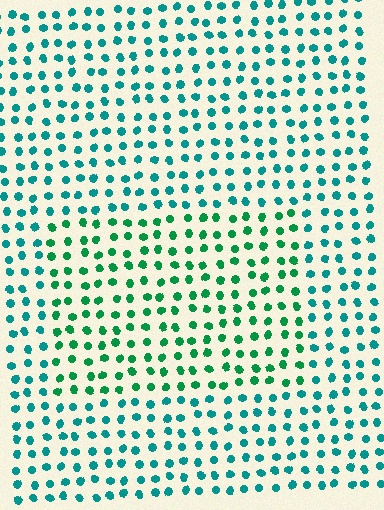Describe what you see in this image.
The image is filled with small teal elements in a uniform arrangement. A rectangle-shaped region is visible where the elements are tinted to a slightly different hue, forming a subtle color boundary.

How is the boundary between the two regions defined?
The boundary is defined purely by a slight shift in hue (about 31 degrees). Spacing, size, and orientation are identical on both sides.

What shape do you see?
I see a rectangle.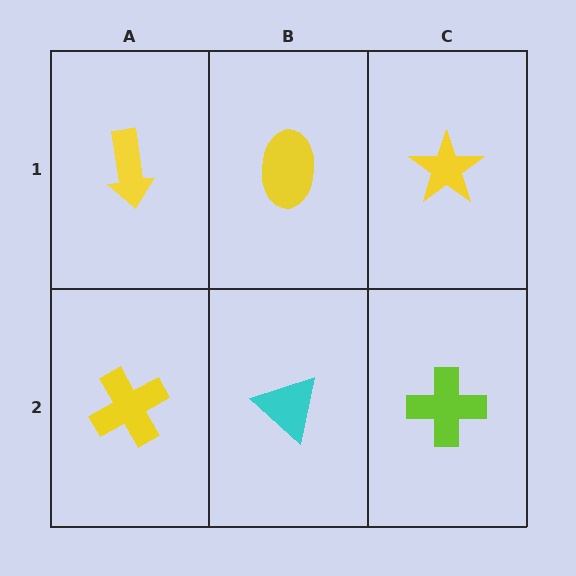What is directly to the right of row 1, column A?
A yellow ellipse.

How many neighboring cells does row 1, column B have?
3.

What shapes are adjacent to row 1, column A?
A yellow cross (row 2, column A), a yellow ellipse (row 1, column B).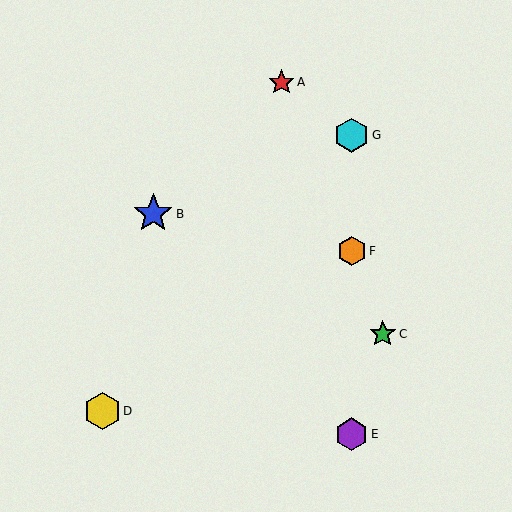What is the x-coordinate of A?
Object A is at x≈282.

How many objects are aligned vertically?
3 objects (E, F, G) are aligned vertically.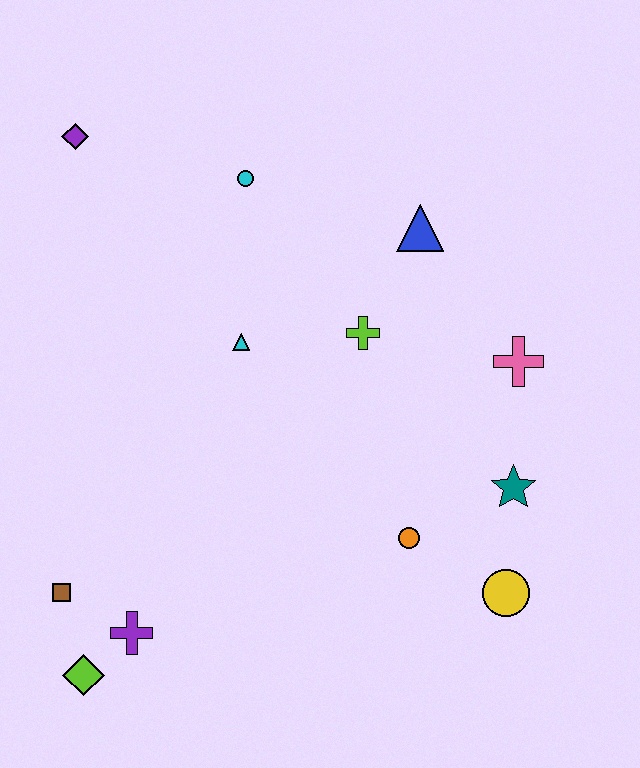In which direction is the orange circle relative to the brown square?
The orange circle is to the right of the brown square.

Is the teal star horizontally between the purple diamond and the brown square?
No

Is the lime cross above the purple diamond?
No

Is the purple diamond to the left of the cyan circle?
Yes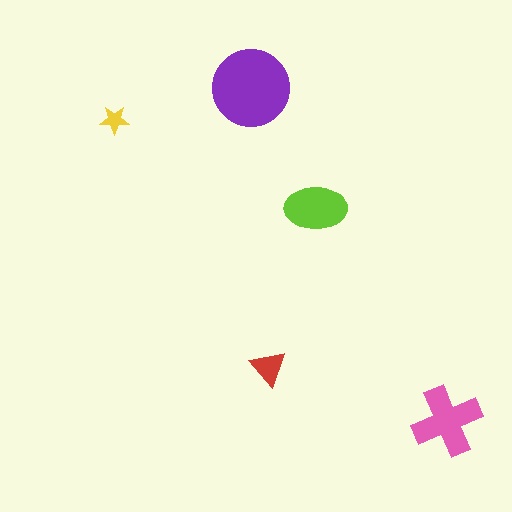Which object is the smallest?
The yellow star.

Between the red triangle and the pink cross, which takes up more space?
The pink cross.